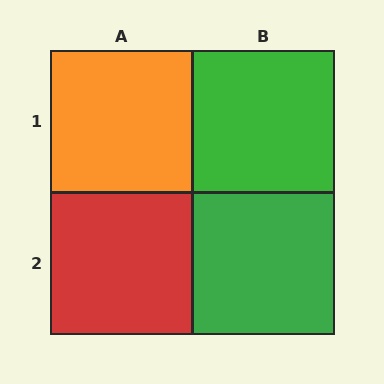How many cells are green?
2 cells are green.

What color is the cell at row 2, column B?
Green.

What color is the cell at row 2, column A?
Red.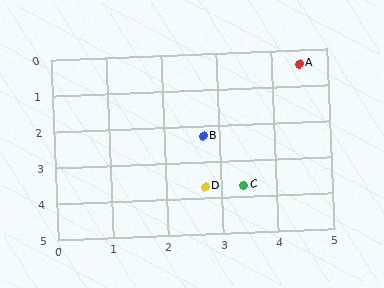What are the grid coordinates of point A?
Point A is at approximately (4.5, 0.4).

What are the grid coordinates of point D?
Point D is at approximately (2.7, 3.7).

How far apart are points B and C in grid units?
Points B and C are about 1.6 grid units apart.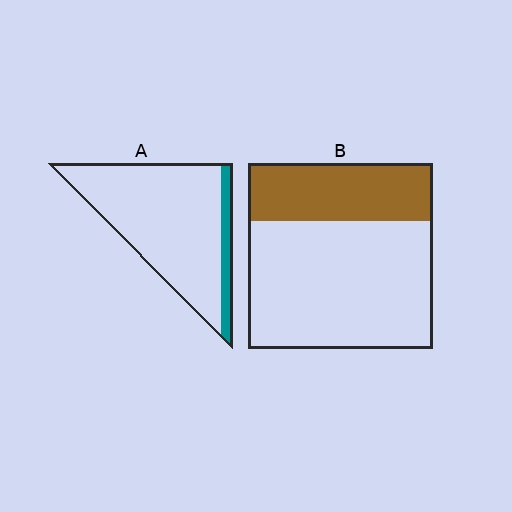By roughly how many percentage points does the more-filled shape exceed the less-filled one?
By roughly 20 percentage points (B over A).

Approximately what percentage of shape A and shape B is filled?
A is approximately 15% and B is approximately 30%.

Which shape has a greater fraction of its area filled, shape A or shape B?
Shape B.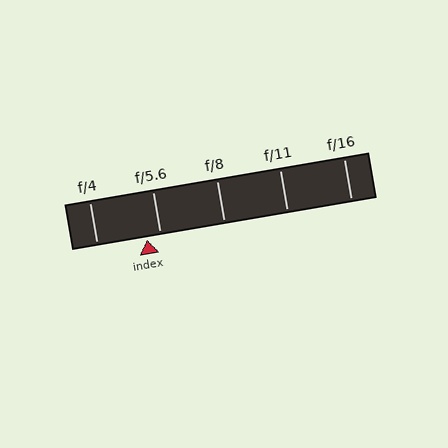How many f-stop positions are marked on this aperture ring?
There are 5 f-stop positions marked.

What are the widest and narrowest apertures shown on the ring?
The widest aperture shown is f/4 and the narrowest is f/16.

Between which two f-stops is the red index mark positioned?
The index mark is between f/4 and f/5.6.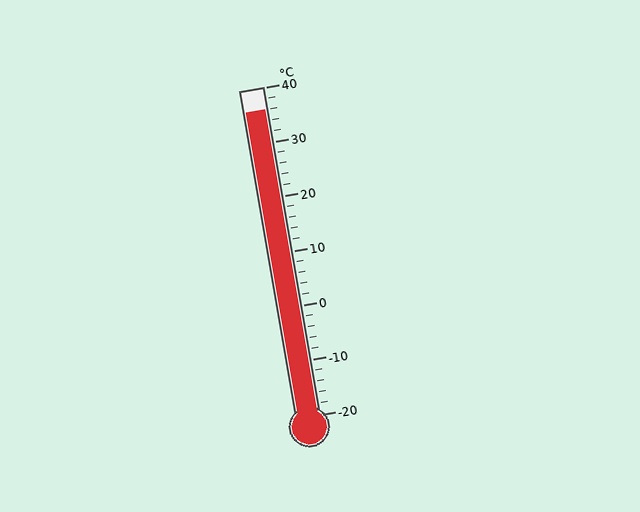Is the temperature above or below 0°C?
The temperature is above 0°C.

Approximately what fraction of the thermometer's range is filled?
The thermometer is filled to approximately 95% of its range.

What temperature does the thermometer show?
The thermometer shows approximately 36°C.